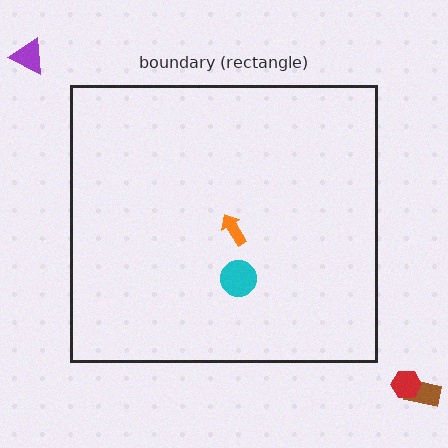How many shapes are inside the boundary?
2 inside, 3 outside.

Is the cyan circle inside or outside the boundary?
Inside.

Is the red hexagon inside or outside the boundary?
Outside.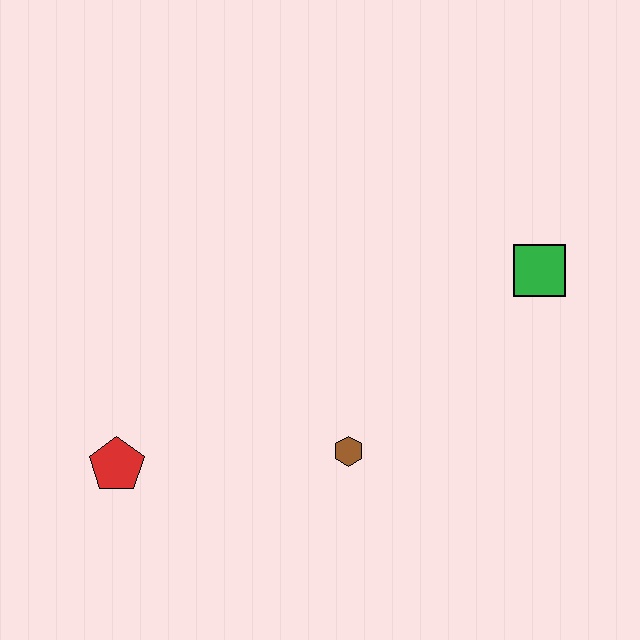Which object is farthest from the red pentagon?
The green square is farthest from the red pentagon.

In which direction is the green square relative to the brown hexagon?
The green square is to the right of the brown hexagon.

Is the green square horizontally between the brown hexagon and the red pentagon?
No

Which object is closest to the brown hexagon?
The red pentagon is closest to the brown hexagon.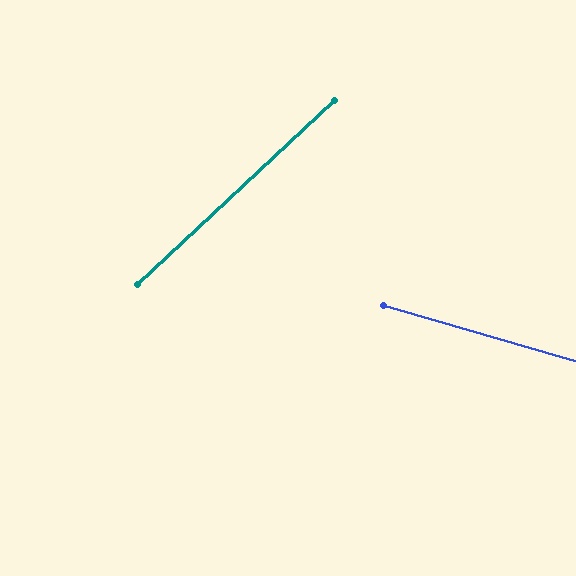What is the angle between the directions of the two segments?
Approximately 59 degrees.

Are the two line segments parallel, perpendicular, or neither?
Neither parallel nor perpendicular — they differ by about 59°.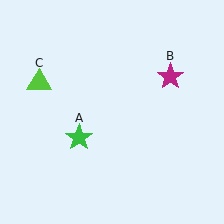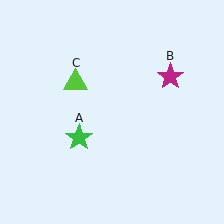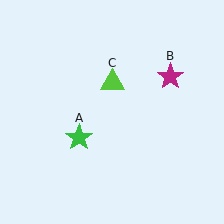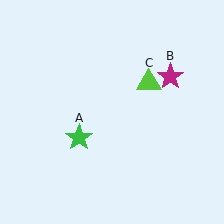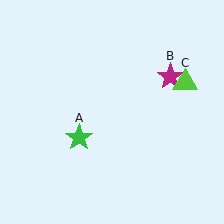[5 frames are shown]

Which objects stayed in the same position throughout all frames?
Green star (object A) and magenta star (object B) remained stationary.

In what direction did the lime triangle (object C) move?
The lime triangle (object C) moved right.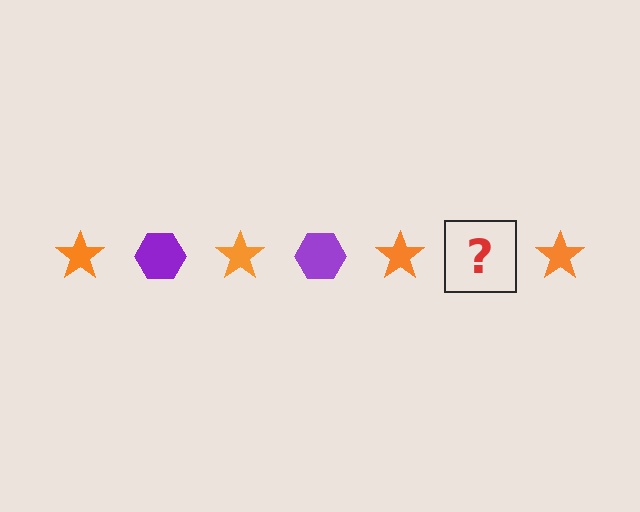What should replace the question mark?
The question mark should be replaced with a purple hexagon.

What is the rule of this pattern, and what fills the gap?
The rule is that the pattern alternates between orange star and purple hexagon. The gap should be filled with a purple hexagon.